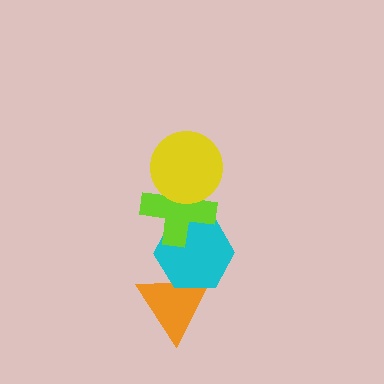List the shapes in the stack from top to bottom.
From top to bottom: the yellow circle, the lime cross, the cyan hexagon, the orange triangle.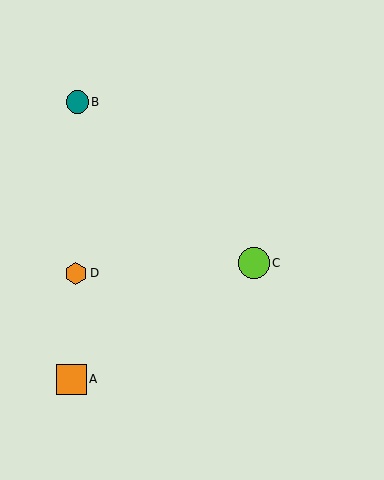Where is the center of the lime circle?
The center of the lime circle is at (254, 263).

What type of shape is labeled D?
Shape D is an orange hexagon.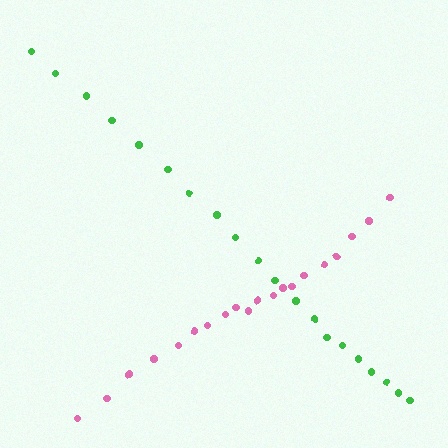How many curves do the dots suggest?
There are 2 distinct paths.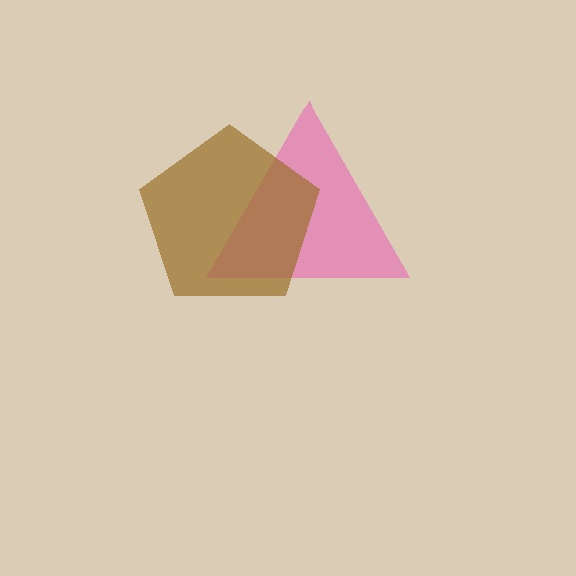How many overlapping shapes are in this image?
There are 2 overlapping shapes in the image.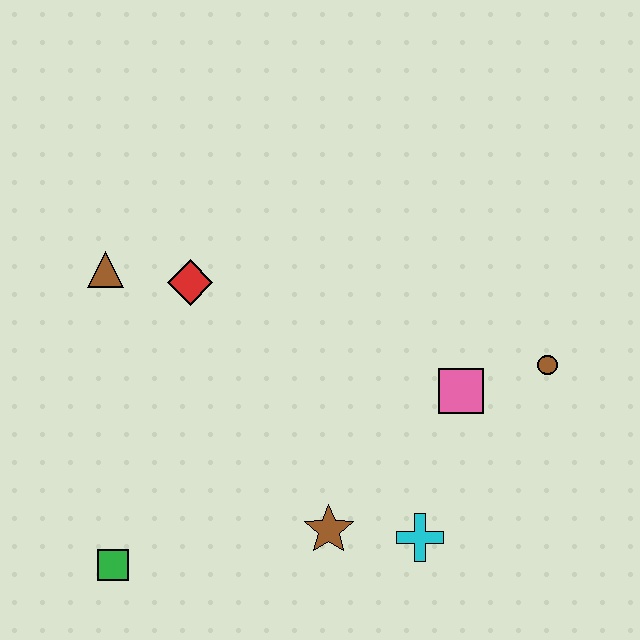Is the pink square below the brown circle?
Yes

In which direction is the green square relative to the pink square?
The green square is to the left of the pink square.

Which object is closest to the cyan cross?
The brown star is closest to the cyan cross.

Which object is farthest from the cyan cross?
The brown triangle is farthest from the cyan cross.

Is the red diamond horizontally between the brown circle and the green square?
Yes